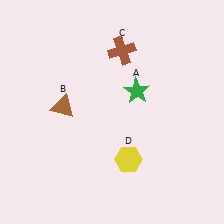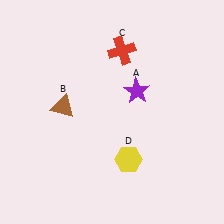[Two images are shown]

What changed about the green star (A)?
In Image 1, A is green. In Image 2, it changed to purple.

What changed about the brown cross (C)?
In Image 1, C is brown. In Image 2, it changed to red.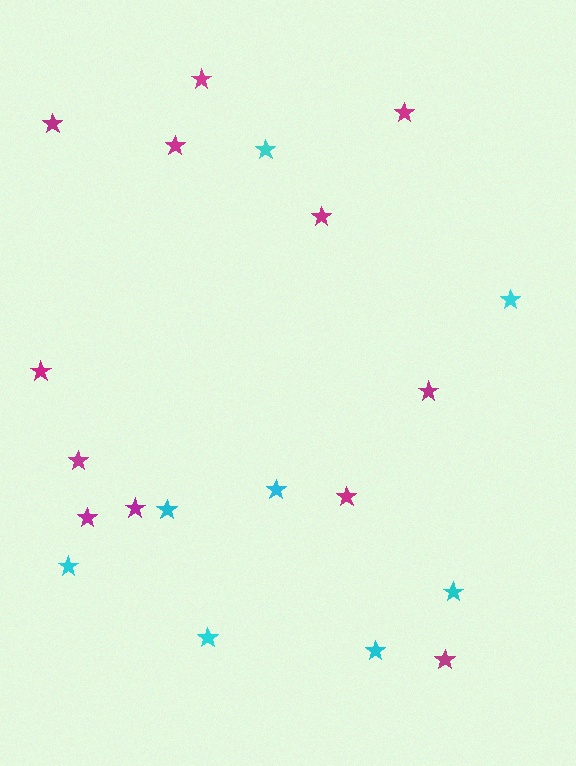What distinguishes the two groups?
There are 2 groups: one group of magenta stars (12) and one group of cyan stars (8).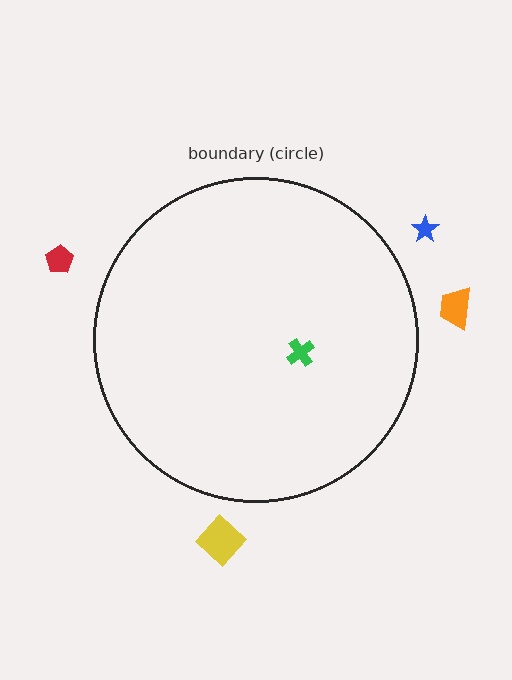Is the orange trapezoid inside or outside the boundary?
Outside.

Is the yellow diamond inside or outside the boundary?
Outside.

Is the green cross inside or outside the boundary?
Inside.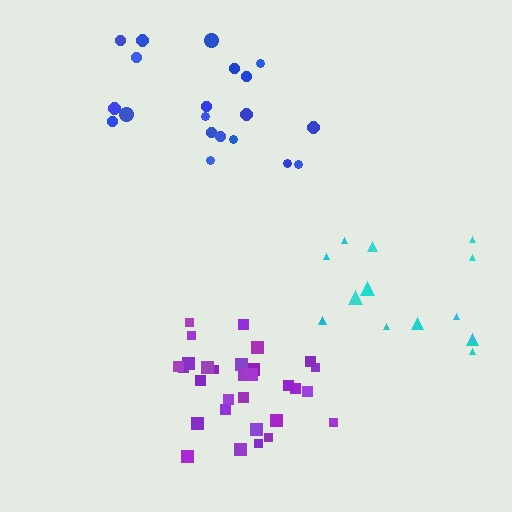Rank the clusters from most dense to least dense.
purple, blue, cyan.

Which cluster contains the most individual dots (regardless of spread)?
Purple (30).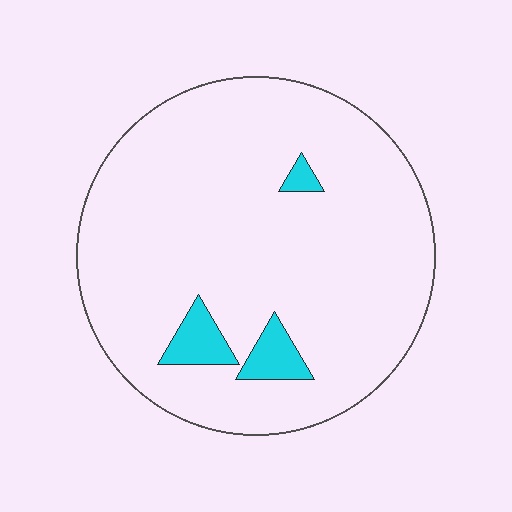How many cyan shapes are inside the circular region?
3.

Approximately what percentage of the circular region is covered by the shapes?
Approximately 5%.